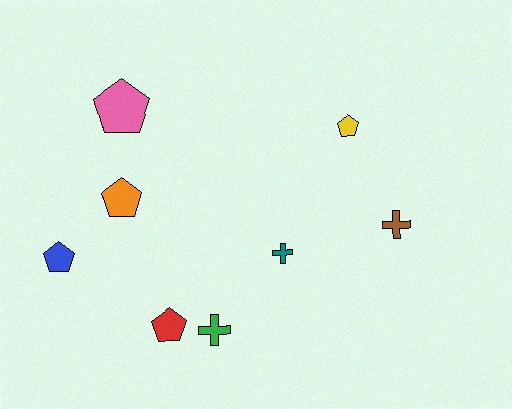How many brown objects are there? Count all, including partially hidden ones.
There is 1 brown object.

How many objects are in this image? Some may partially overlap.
There are 8 objects.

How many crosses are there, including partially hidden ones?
There are 3 crosses.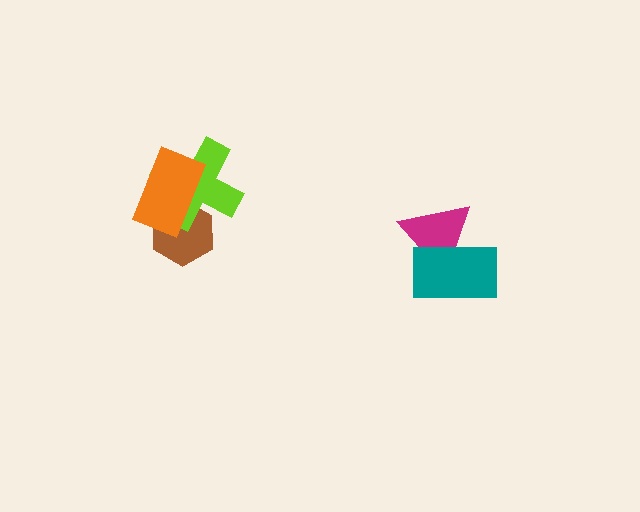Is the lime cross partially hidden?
Yes, it is partially covered by another shape.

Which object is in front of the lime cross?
The orange rectangle is in front of the lime cross.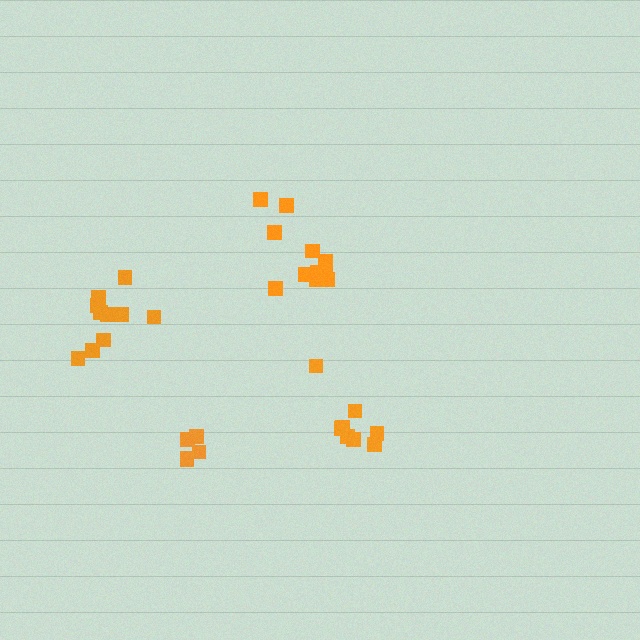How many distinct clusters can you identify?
There are 4 distinct clusters.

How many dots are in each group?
Group 1: 11 dots, Group 2: 5 dots, Group 3: 10 dots, Group 4: 8 dots (34 total).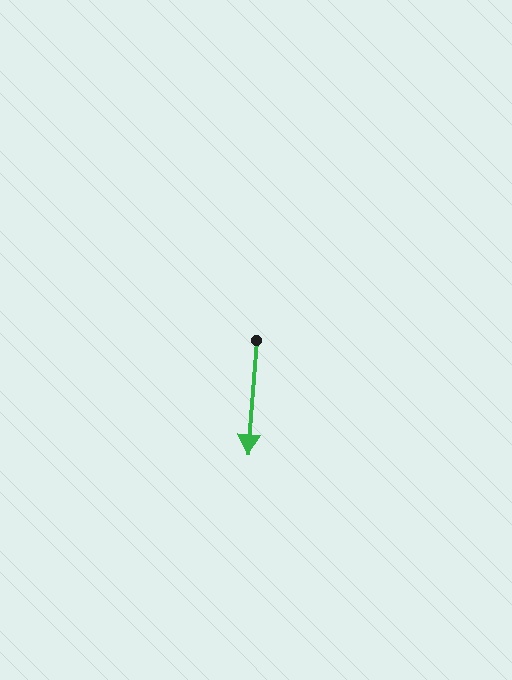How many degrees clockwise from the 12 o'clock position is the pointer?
Approximately 184 degrees.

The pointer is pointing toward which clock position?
Roughly 6 o'clock.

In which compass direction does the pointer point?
South.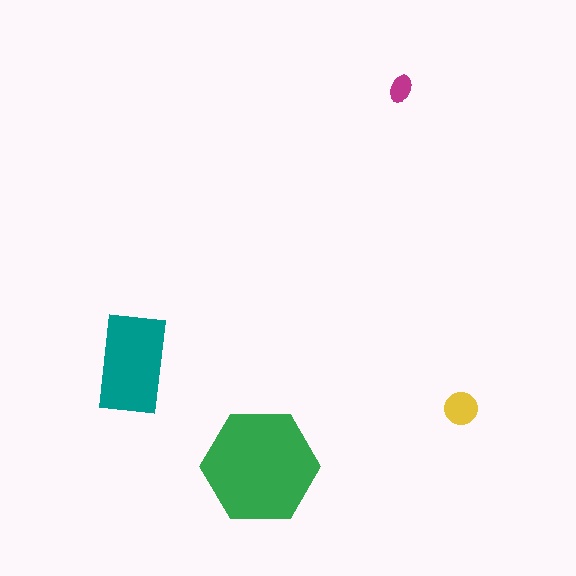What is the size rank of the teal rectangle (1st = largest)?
2nd.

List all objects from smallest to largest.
The magenta ellipse, the yellow circle, the teal rectangle, the green hexagon.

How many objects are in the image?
There are 4 objects in the image.